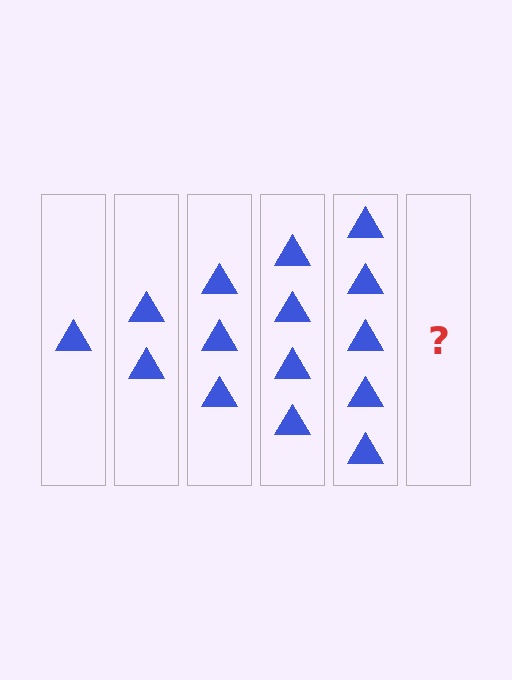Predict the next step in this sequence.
The next step is 6 triangles.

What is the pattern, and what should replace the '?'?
The pattern is that each step adds one more triangle. The '?' should be 6 triangles.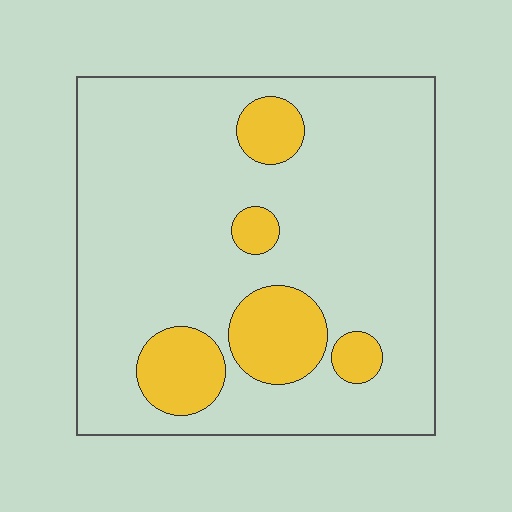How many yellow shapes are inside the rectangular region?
5.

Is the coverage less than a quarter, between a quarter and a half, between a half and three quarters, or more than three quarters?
Less than a quarter.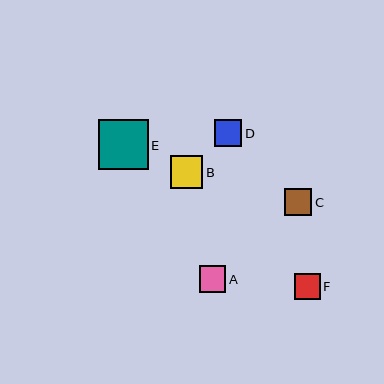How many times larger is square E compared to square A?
Square E is approximately 1.9 times the size of square A.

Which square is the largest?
Square E is the largest with a size of approximately 50 pixels.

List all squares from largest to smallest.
From largest to smallest: E, B, D, C, A, F.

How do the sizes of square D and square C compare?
Square D and square C are approximately the same size.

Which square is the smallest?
Square F is the smallest with a size of approximately 26 pixels.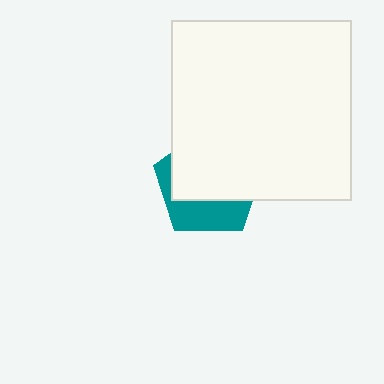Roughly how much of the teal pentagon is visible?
A small part of it is visible (roughly 36%).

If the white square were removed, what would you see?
You would see the complete teal pentagon.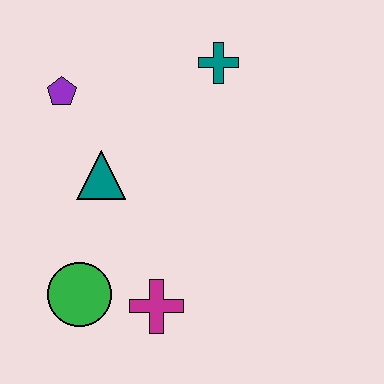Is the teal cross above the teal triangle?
Yes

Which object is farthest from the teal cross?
The green circle is farthest from the teal cross.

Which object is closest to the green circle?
The magenta cross is closest to the green circle.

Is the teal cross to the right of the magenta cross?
Yes